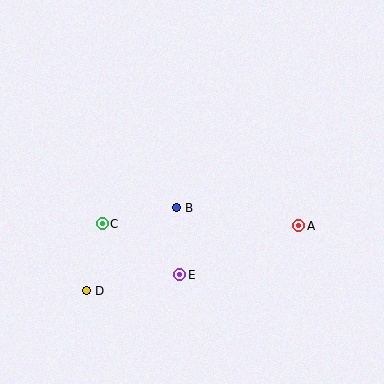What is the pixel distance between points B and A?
The distance between B and A is 123 pixels.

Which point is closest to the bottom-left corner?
Point D is closest to the bottom-left corner.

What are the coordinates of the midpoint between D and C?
The midpoint between D and C is at (94, 257).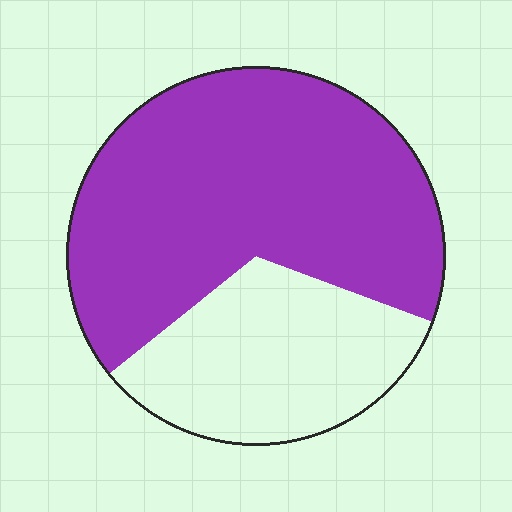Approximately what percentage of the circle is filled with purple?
Approximately 65%.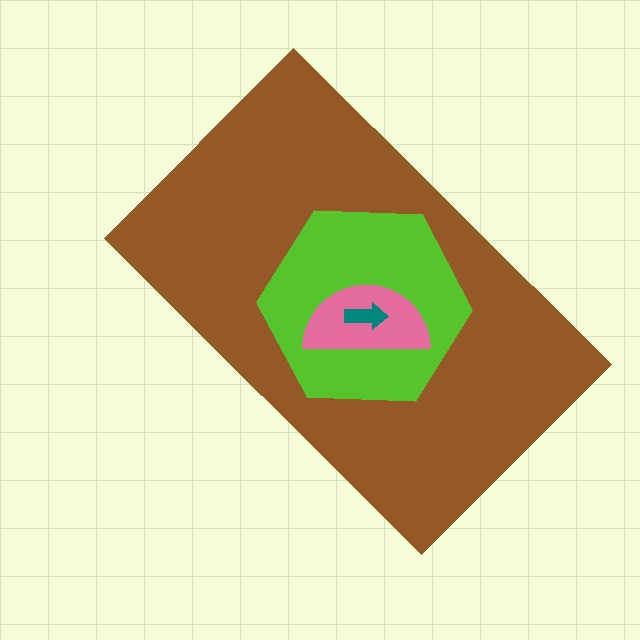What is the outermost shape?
The brown rectangle.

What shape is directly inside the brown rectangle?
The lime hexagon.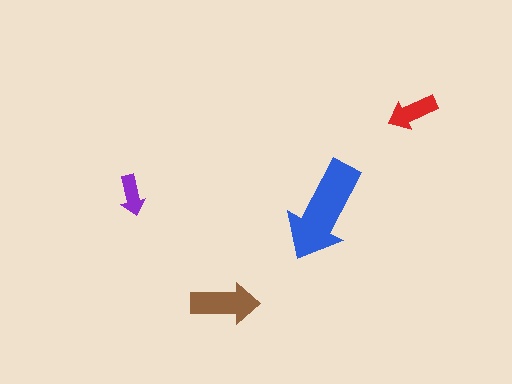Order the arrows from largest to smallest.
the blue one, the brown one, the red one, the purple one.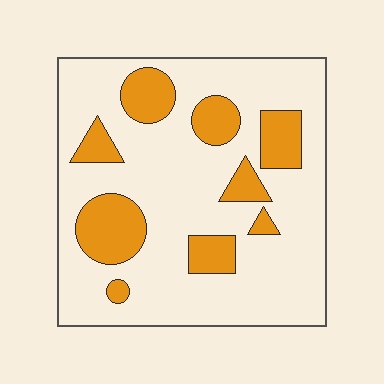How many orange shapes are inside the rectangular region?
9.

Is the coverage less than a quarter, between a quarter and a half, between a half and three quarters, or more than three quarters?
Less than a quarter.